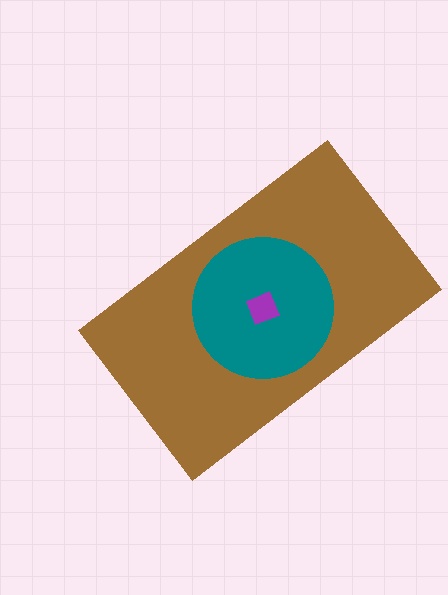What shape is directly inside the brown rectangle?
The teal circle.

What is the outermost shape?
The brown rectangle.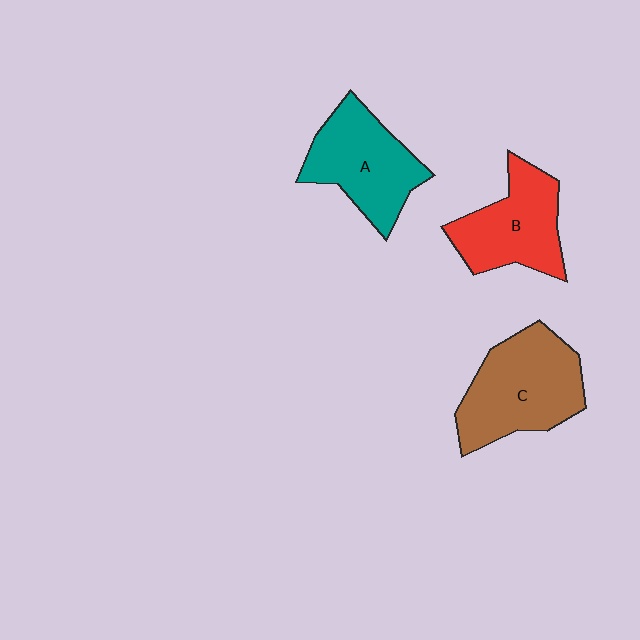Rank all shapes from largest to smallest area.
From largest to smallest: C (brown), A (teal), B (red).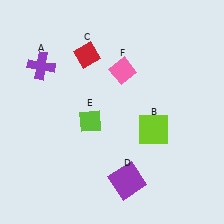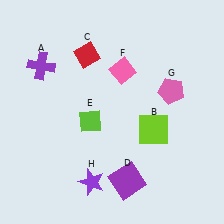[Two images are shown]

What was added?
A pink pentagon (G), a purple star (H) were added in Image 2.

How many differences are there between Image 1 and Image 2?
There are 2 differences between the two images.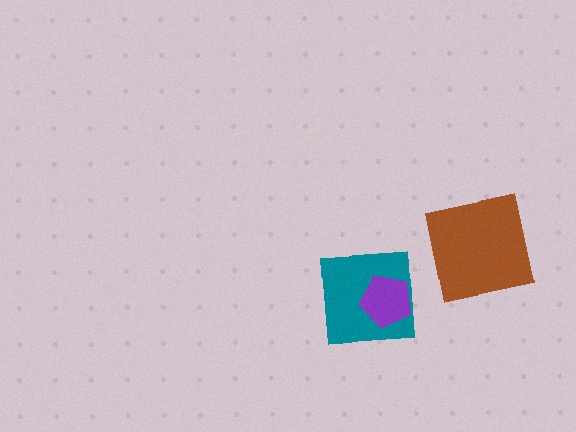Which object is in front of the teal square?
The purple pentagon is in front of the teal square.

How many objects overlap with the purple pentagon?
1 object overlaps with the purple pentagon.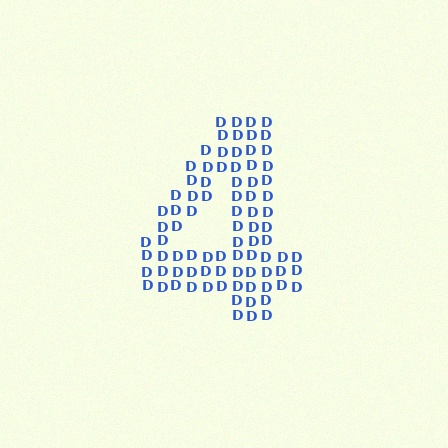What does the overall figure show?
The overall figure shows the digit 4.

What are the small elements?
The small elements are letter D's.